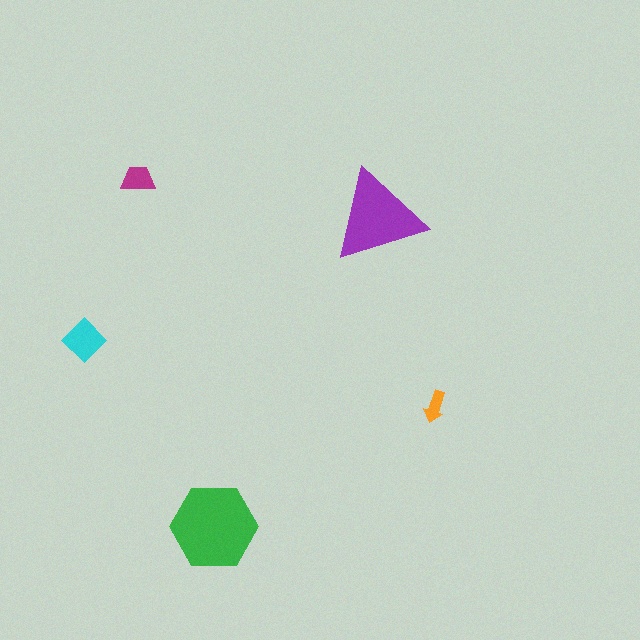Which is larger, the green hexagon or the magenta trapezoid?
The green hexagon.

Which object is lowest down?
The green hexagon is bottommost.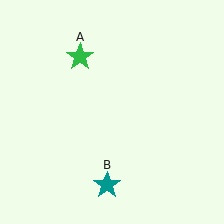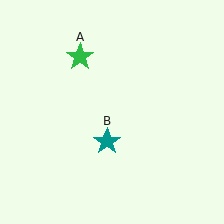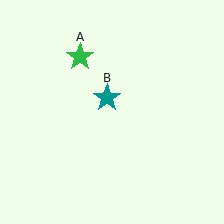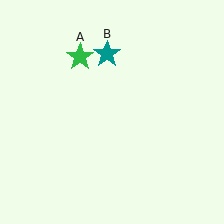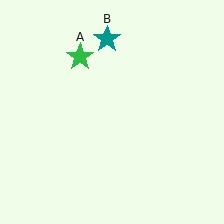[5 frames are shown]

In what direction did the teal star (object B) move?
The teal star (object B) moved up.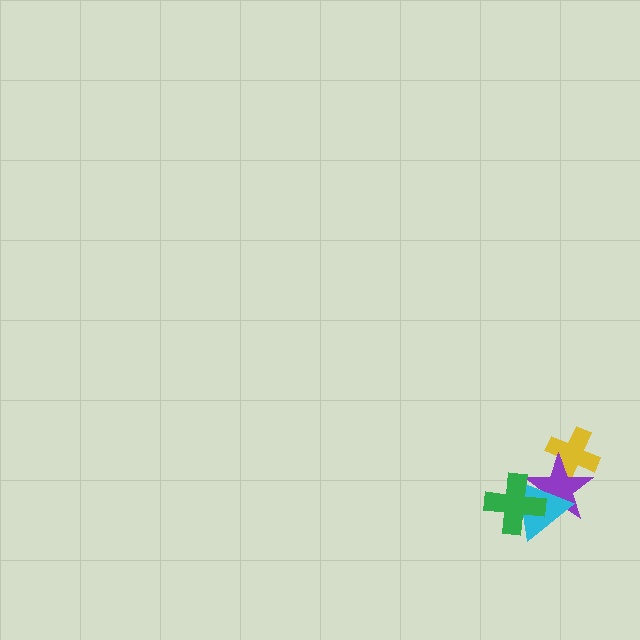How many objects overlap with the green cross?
2 objects overlap with the green cross.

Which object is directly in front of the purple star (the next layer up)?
The cyan triangle is directly in front of the purple star.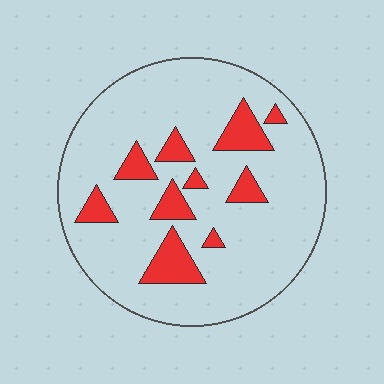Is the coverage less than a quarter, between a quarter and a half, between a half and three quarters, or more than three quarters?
Less than a quarter.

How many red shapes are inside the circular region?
10.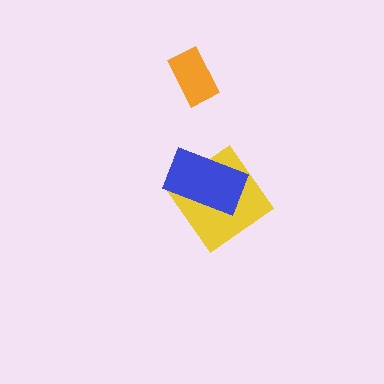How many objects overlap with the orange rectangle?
0 objects overlap with the orange rectangle.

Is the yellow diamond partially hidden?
Yes, it is partially covered by another shape.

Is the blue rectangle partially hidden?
No, no other shape covers it.